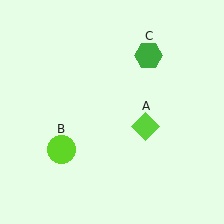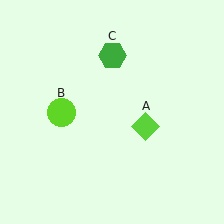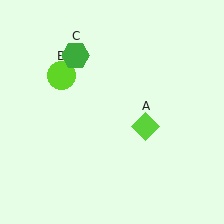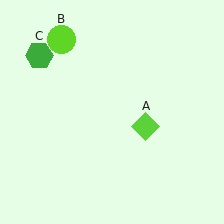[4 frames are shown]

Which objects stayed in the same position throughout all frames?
Lime diamond (object A) remained stationary.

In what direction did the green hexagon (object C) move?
The green hexagon (object C) moved left.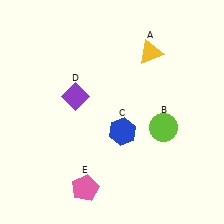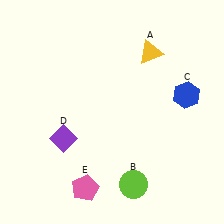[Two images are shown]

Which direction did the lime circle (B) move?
The lime circle (B) moved down.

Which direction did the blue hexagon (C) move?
The blue hexagon (C) moved right.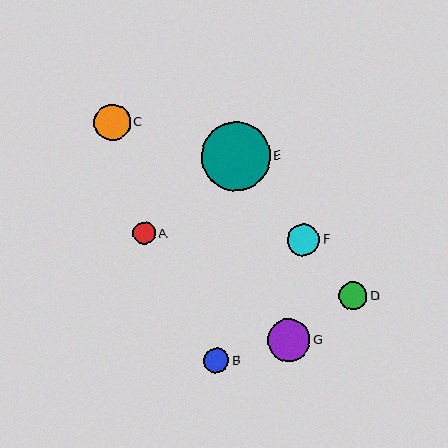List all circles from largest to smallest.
From largest to smallest: E, G, C, F, D, B, A.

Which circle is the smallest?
Circle A is the smallest with a size of approximately 22 pixels.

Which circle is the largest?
Circle E is the largest with a size of approximately 69 pixels.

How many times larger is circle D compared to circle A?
Circle D is approximately 1.3 times the size of circle A.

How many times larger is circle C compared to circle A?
Circle C is approximately 1.6 times the size of circle A.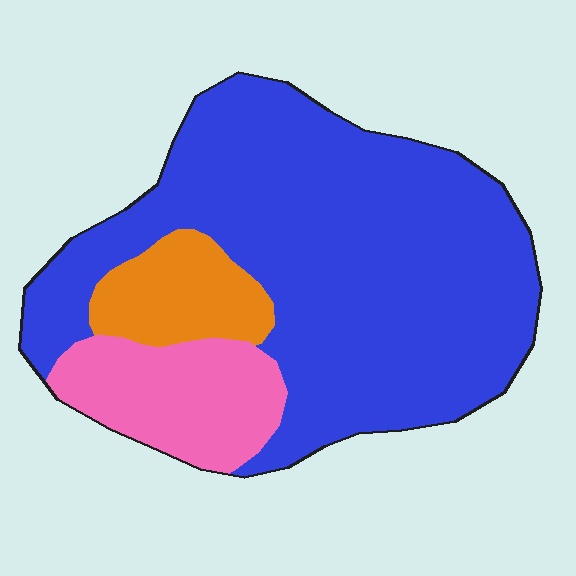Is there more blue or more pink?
Blue.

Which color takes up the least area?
Orange, at roughly 10%.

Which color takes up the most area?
Blue, at roughly 75%.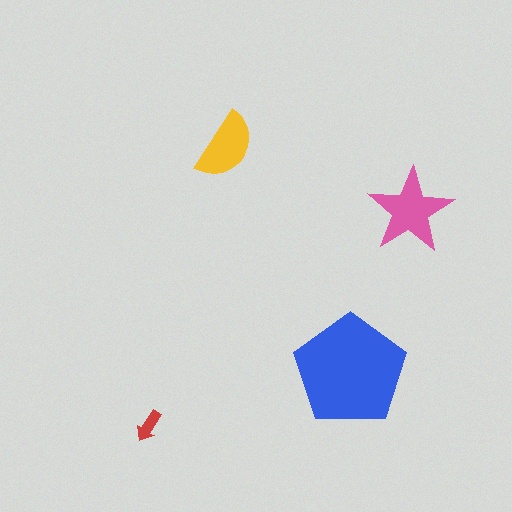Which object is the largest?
The blue pentagon.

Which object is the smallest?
The red arrow.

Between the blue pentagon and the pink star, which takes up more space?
The blue pentagon.